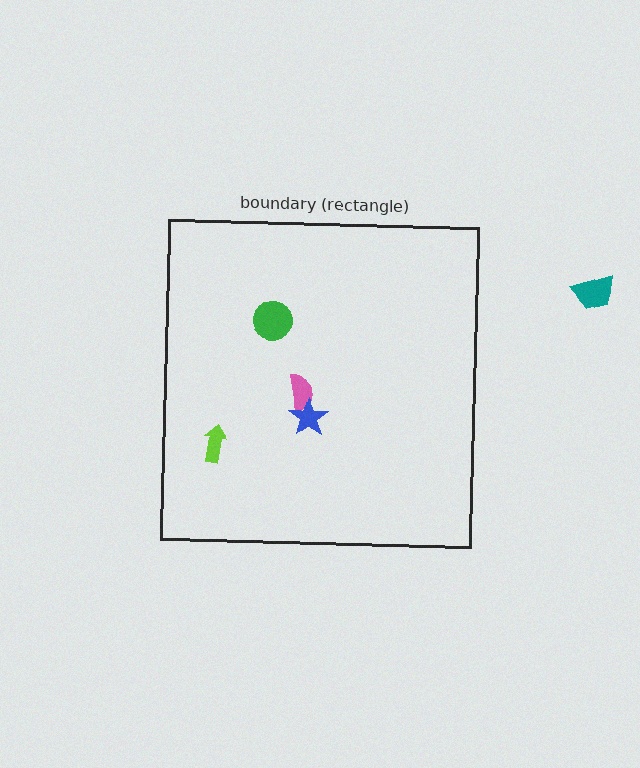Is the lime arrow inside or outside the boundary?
Inside.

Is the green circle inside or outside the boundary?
Inside.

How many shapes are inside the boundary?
4 inside, 1 outside.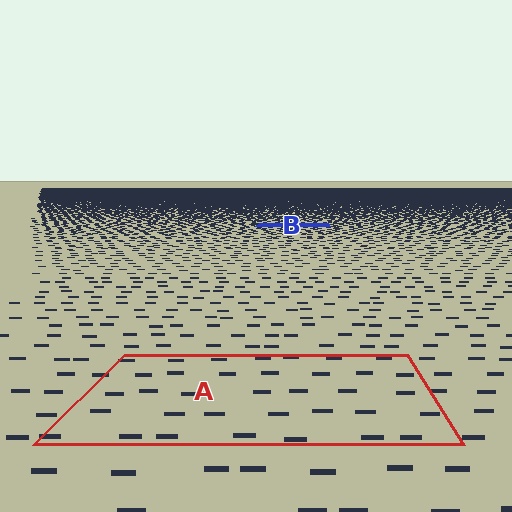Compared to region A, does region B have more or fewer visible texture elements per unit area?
Region B has more texture elements per unit area — they are packed more densely because it is farther away.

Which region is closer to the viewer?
Region A is closer. The texture elements there are larger and more spread out.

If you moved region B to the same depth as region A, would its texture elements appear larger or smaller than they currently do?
They would appear larger. At a closer depth, the same texture elements are projected at a bigger on-screen size.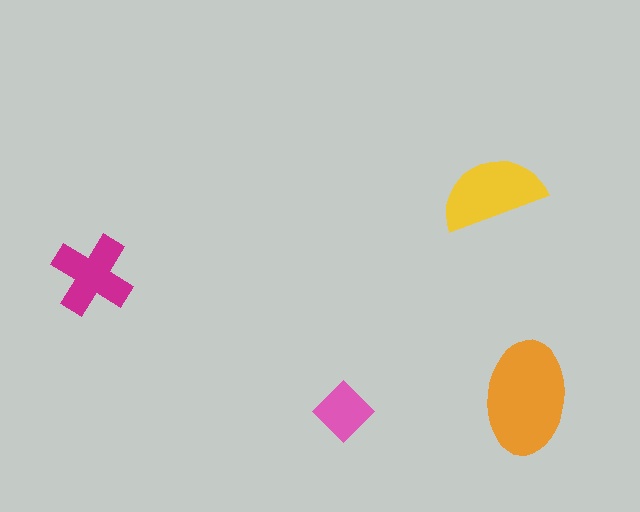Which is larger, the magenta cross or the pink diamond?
The magenta cross.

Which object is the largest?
The orange ellipse.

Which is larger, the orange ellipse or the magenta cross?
The orange ellipse.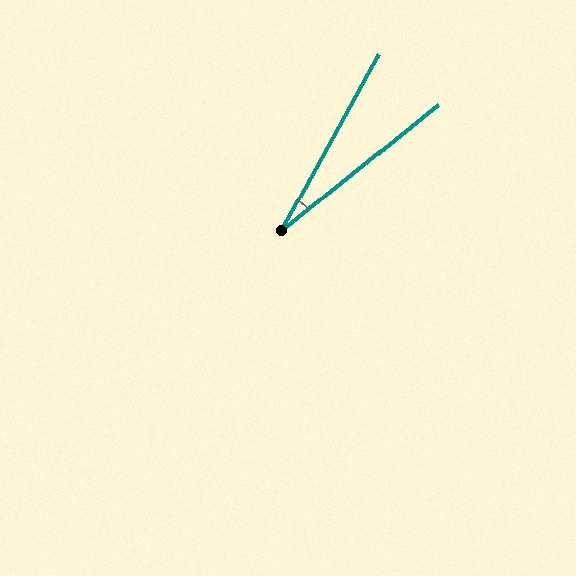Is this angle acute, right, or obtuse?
It is acute.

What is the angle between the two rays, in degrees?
Approximately 22 degrees.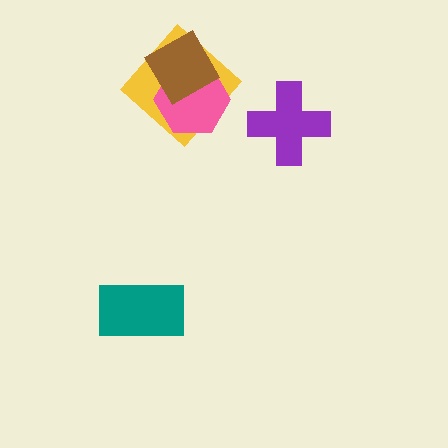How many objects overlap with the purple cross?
0 objects overlap with the purple cross.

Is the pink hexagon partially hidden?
Yes, it is partially covered by another shape.